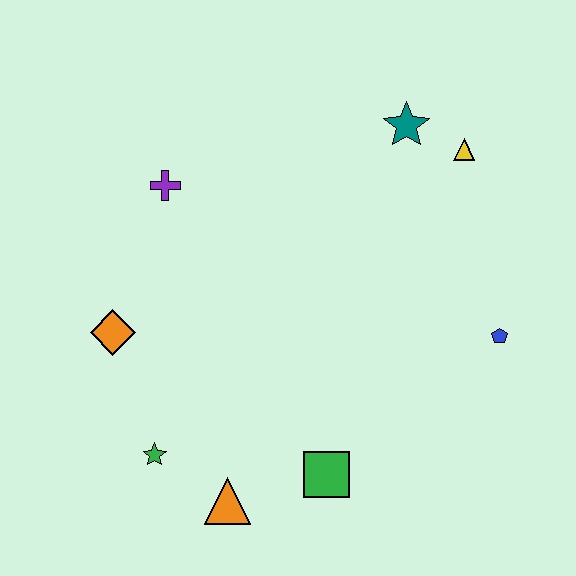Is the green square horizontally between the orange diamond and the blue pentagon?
Yes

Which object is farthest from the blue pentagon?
The orange diamond is farthest from the blue pentagon.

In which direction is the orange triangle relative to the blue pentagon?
The orange triangle is to the left of the blue pentagon.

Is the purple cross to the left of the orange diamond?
No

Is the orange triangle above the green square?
No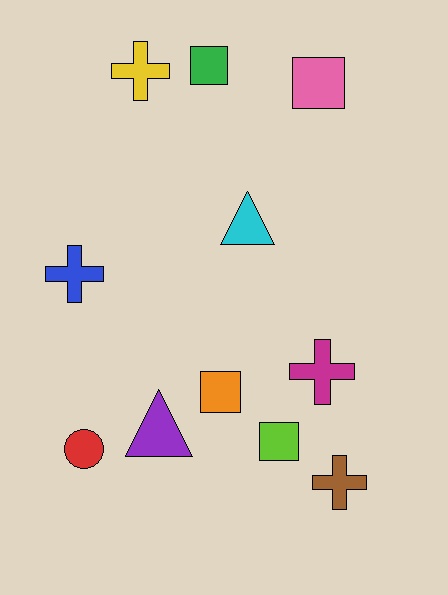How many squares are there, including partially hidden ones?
There are 4 squares.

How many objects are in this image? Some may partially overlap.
There are 11 objects.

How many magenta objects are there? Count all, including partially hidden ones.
There is 1 magenta object.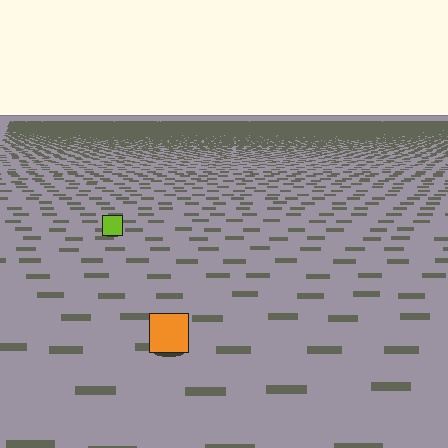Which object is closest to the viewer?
The orange square is closest. The texture marks near it are larger and more spread out.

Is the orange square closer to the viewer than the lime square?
Yes. The orange square is closer — you can tell from the texture gradient: the ground texture is coarser near it.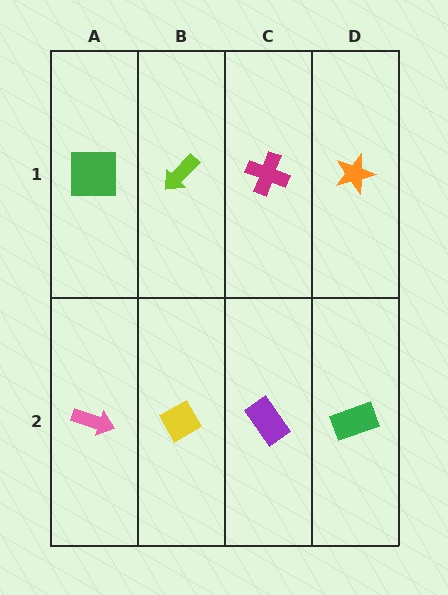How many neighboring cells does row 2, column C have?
3.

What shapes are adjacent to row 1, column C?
A purple rectangle (row 2, column C), a lime arrow (row 1, column B), an orange star (row 1, column D).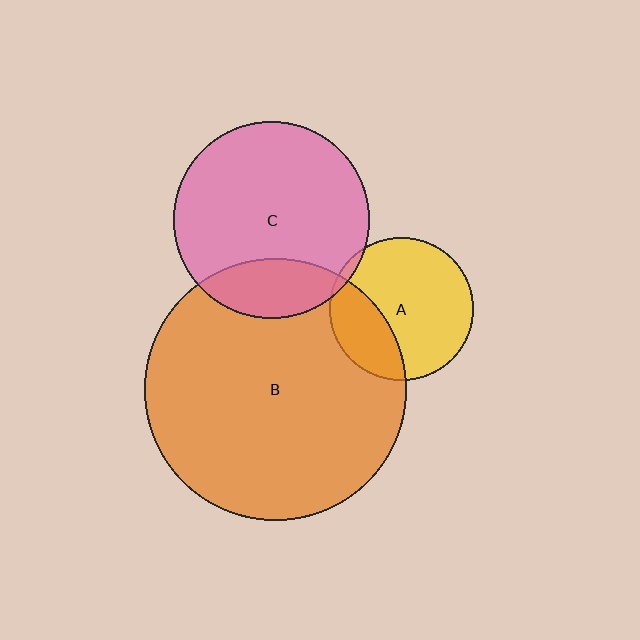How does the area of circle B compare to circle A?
Approximately 3.3 times.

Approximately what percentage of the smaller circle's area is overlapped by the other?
Approximately 20%.